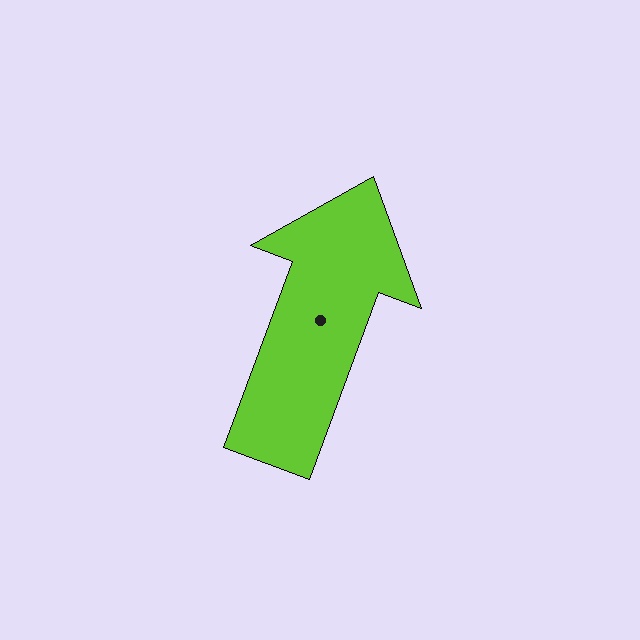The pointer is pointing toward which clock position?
Roughly 1 o'clock.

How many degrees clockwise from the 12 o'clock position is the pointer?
Approximately 20 degrees.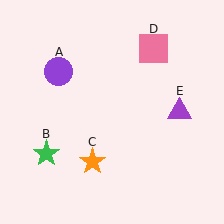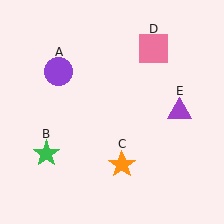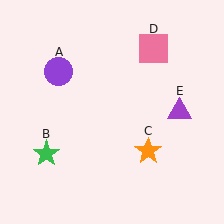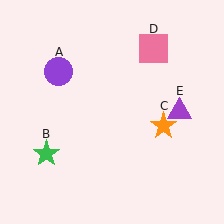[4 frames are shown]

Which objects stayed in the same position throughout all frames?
Purple circle (object A) and green star (object B) and pink square (object D) and purple triangle (object E) remained stationary.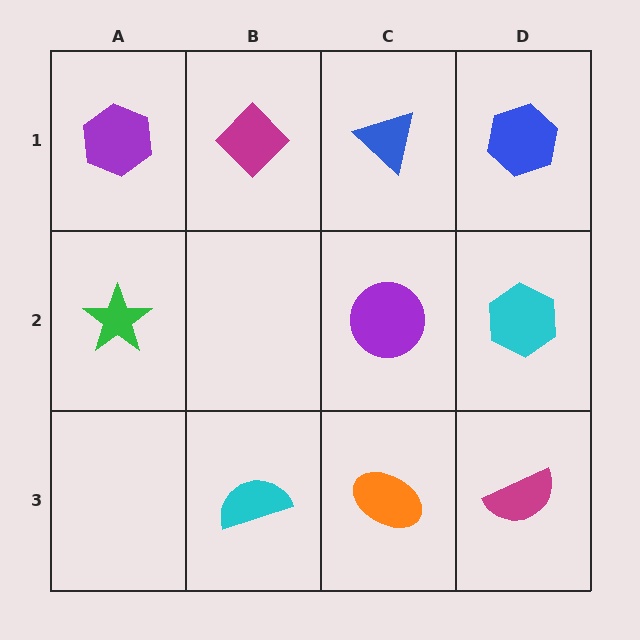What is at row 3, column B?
A cyan semicircle.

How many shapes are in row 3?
3 shapes.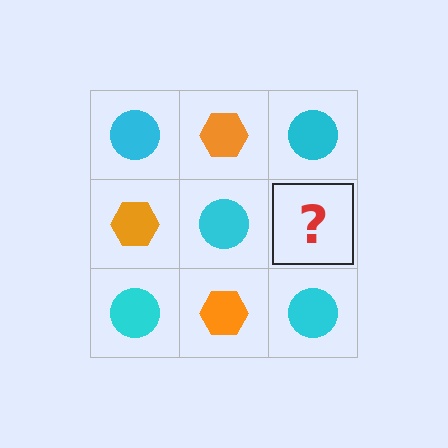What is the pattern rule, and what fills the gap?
The rule is that it alternates cyan circle and orange hexagon in a checkerboard pattern. The gap should be filled with an orange hexagon.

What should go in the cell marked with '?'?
The missing cell should contain an orange hexagon.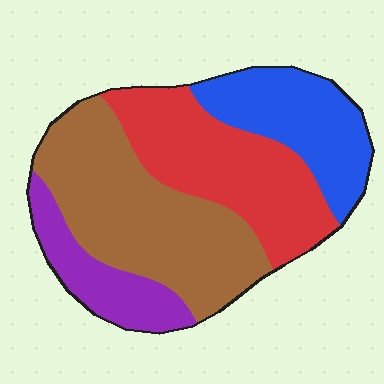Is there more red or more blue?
Red.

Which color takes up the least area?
Purple, at roughly 15%.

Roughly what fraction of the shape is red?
Red takes up between a sixth and a third of the shape.